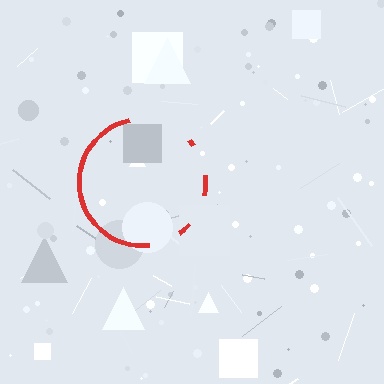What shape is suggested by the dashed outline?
The dashed outline suggests a circle.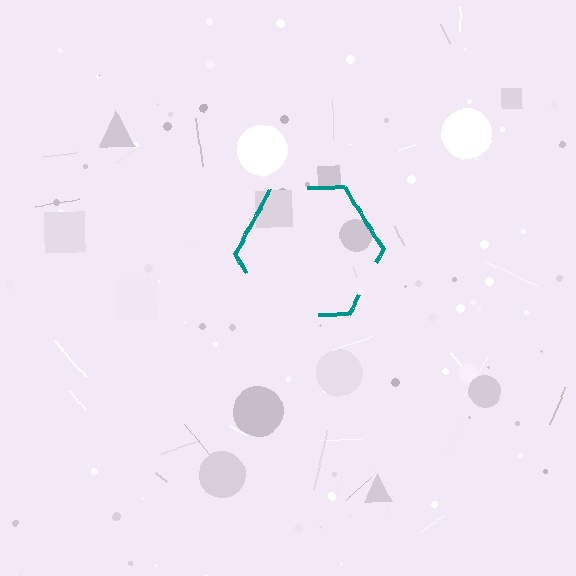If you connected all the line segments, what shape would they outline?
They would outline a hexagon.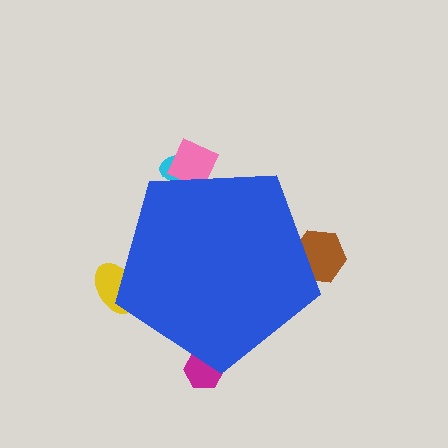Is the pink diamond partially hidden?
Yes, the pink diamond is partially hidden behind the blue pentagon.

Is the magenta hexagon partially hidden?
Yes, the magenta hexagon is partially hidden behind the blue pentagon.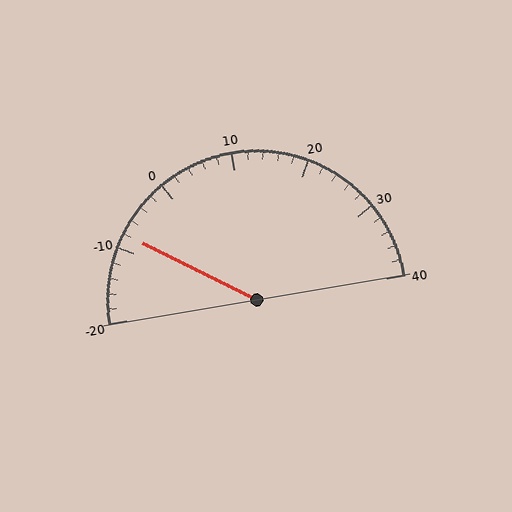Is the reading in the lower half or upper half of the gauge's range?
The reading is in the lower half of the range (-20 to 40).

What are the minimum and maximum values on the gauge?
The gauge ranges from -20 to 40.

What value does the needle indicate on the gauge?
The needle indicates approximately -8.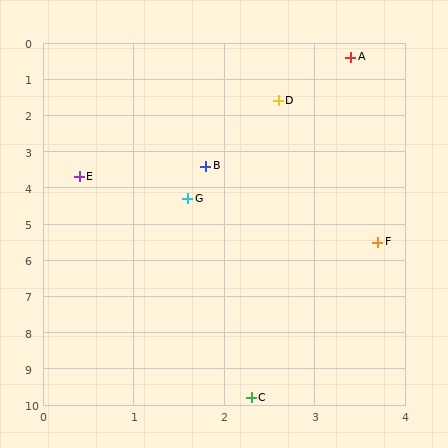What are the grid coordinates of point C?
Point C is at approximately (2.3, 9.8).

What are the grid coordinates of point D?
Point D is at approximately (2.6, 1.6).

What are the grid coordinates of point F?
Point F is at approximately (3.7, 5.5).